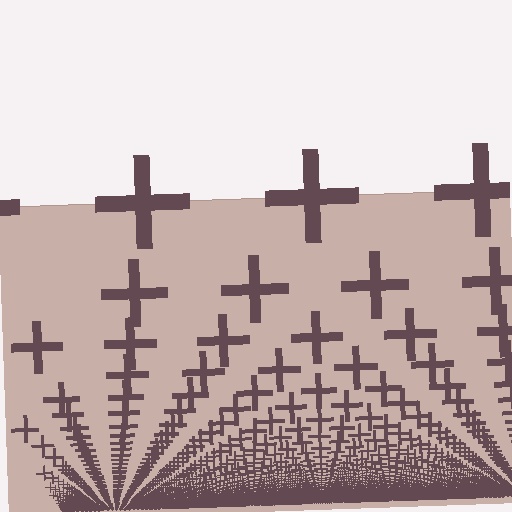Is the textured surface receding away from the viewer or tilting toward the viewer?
The surface appears to tilt toward the viewer. Texture elements get larger and sparser toward the top.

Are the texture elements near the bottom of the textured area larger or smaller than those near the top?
Smaller. The gradient is inverted — elements near the bottom are smaller and denser.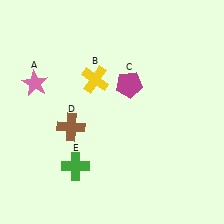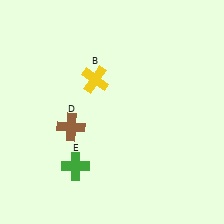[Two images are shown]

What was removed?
The pink star (A), the magenta pentagon (C) were removed in Image 2.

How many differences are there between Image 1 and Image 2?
There are 2 differences between the two images.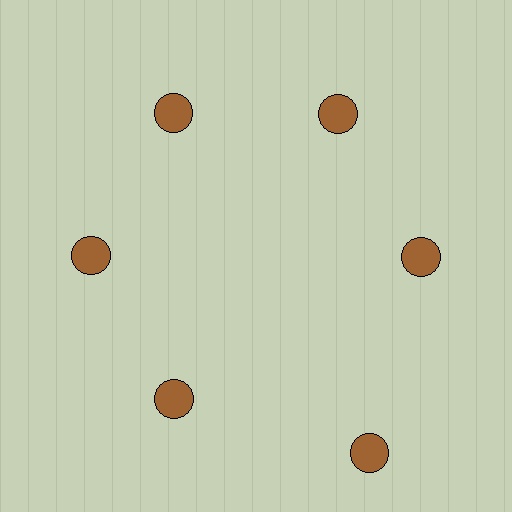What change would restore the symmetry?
The symmetry would be restored by moving it inward, back onto the ring so that all 6 circles sit at equal angles and equal distance from the center.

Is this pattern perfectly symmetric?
No. The 6 brown circles are arranged in a ring, but one element near the 5 o'clock position is pushed outward from the center, breaking the 6-fold rotational symmetry.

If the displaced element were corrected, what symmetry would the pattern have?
It would have 6-fold rotational symmetry — the pattern would map onto itself every 60 degrees.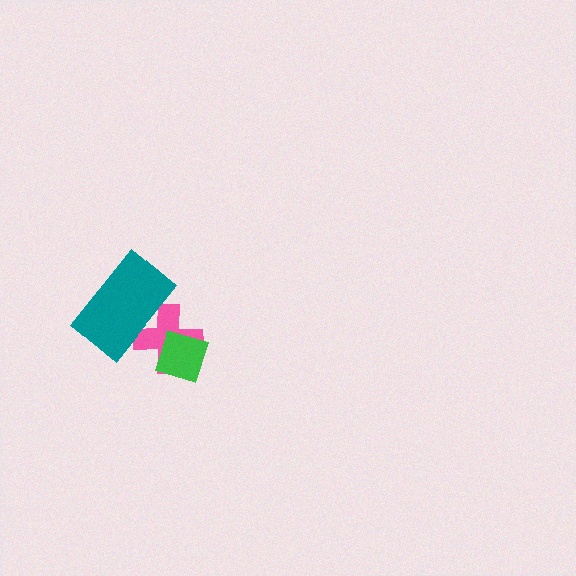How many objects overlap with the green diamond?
1 object overlaps with the green diamond.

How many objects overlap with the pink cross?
2 objects overlap with the pink cross.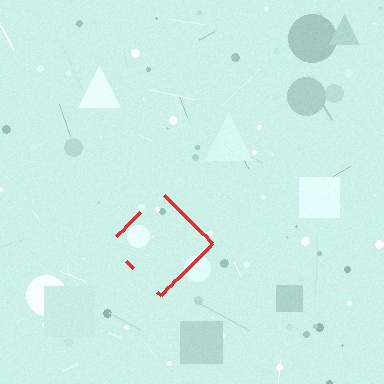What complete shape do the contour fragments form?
The contour fragments form a diamond.